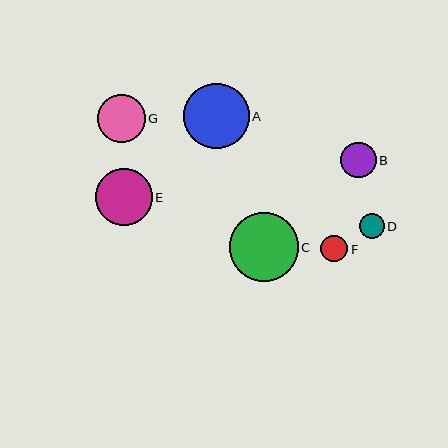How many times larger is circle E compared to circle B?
Circle E is approximately 1.6 times the size of circle B.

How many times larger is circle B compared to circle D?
Circle B is approximately 1.4 times the size of circle D.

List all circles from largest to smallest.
From largest to smallest: C, A, E, G, B, F, D.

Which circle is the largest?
Circle C is the largest with a size of approximately 69 pixels.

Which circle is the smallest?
Circle D is the smallest with a size of approximately 24 pixels.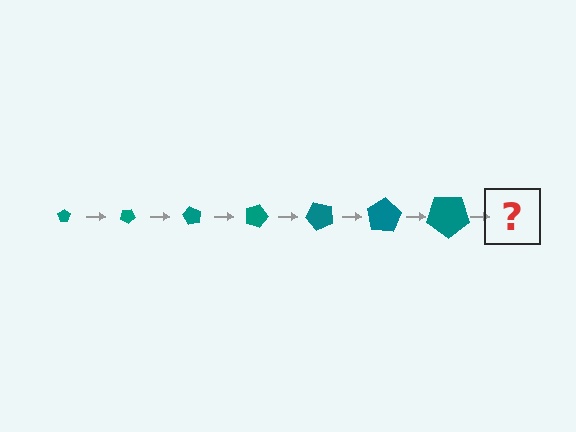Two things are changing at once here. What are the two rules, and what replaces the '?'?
The two rules are that the pentagon grows larger each step and it rotates 30 degrees each step. The '?' should be a pentagon, larger than the previous one and rotated 210 degrees from the start.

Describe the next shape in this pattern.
It should be a pentagon, larger than the previous one and rotated 210 degrees from the start.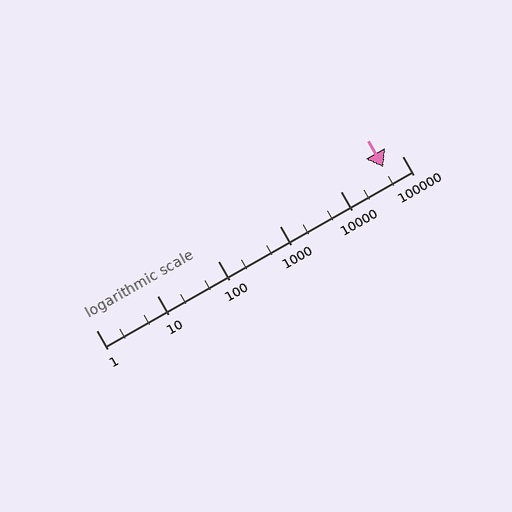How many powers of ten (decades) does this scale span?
The scale spans 5 decades, from 1 to 100000.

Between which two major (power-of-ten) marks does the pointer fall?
The pointer is between 10000 and 100000.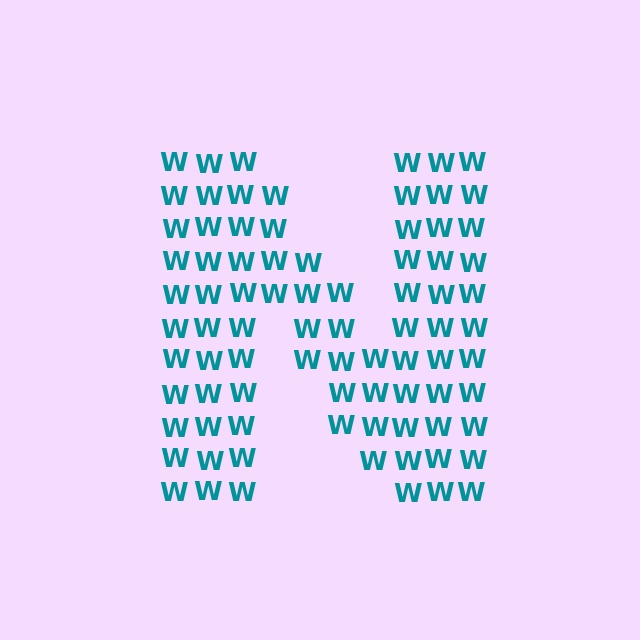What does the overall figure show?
The overall figure shows the letter N.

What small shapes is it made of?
It is made of small letter W's.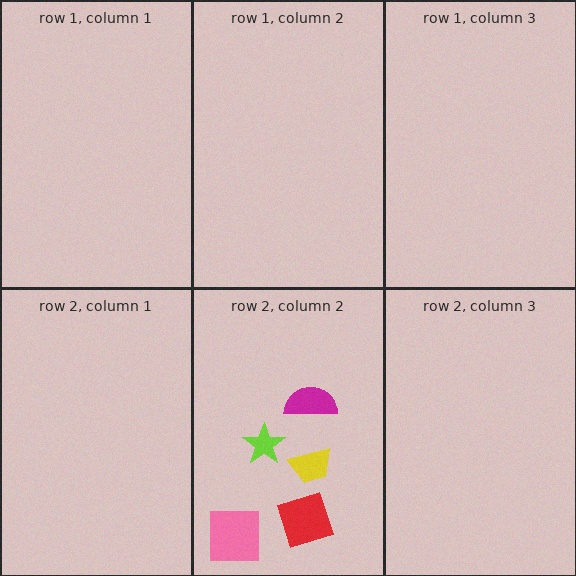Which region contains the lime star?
The row 2, column 2 region.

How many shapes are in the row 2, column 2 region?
5.